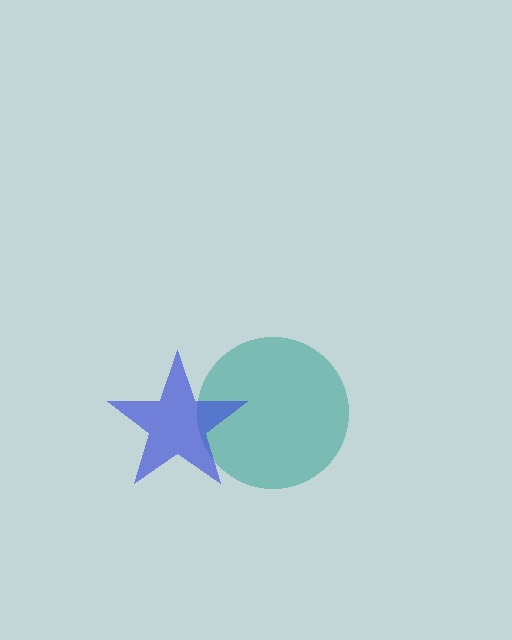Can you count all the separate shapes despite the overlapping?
Yes, there are 2 separate shapes.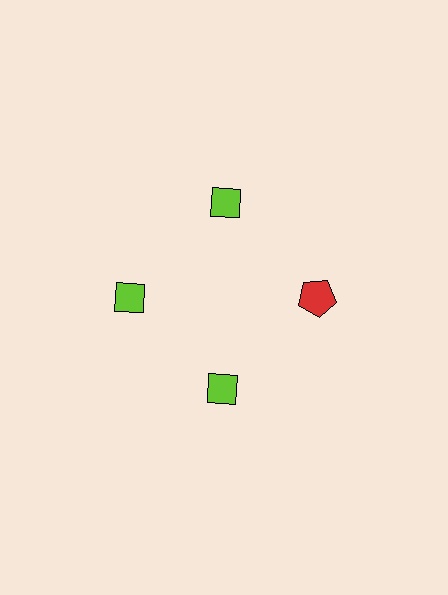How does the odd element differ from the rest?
It differs in both color (red instead of lime) and shape (pentagon instead of diamond).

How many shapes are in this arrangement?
There are 4 shapes arranged in a ring pattern.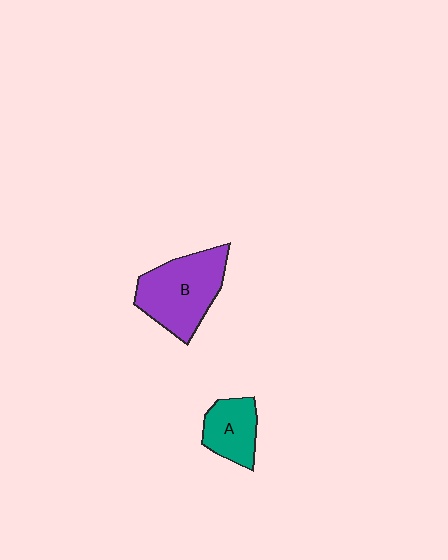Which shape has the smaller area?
Shape A (teal).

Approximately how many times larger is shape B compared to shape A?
Approximately 1.8 times.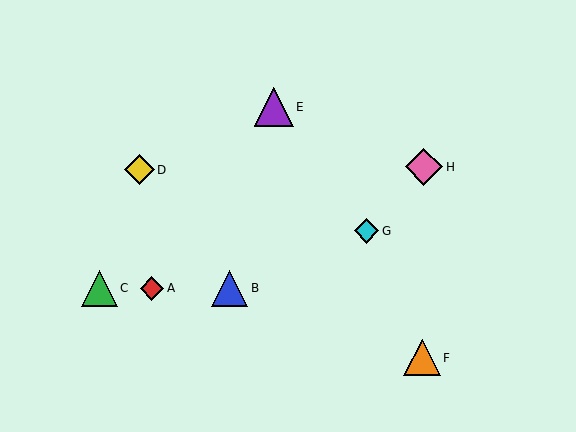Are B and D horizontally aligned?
No, B is at y≈288 and D is at y≈170.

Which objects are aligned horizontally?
Objects A, B, C are aligned horizontally.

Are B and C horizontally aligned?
Yes, both are at y≈288.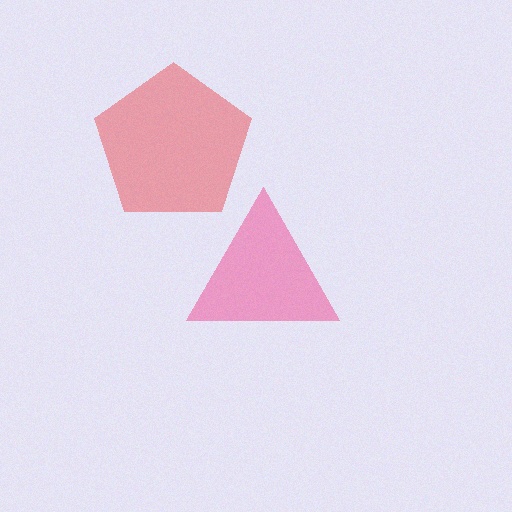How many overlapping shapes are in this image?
There are 2 overlapping shapes in the image.